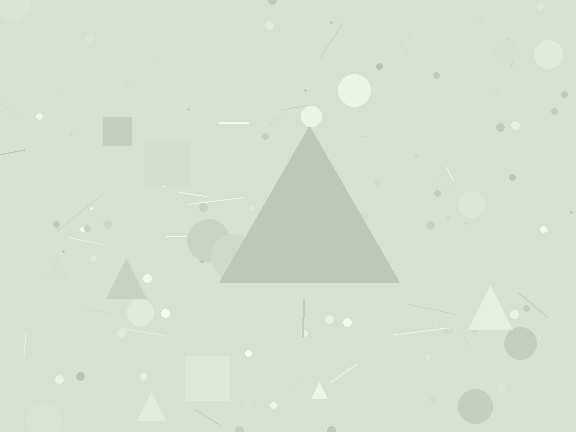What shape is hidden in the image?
A triangle is hidden in the image.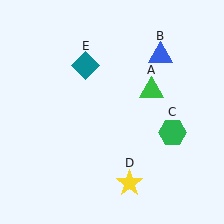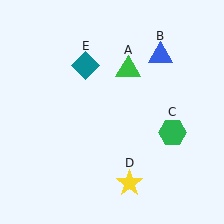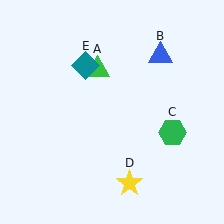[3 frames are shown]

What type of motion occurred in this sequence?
The green triangle (object A) rotated counterclockwise around the center of the scene.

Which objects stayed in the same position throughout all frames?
Blue triangle (object B) and green hexagon (object C) and yellow star (object D) and teal diamond (object E) remained stationary.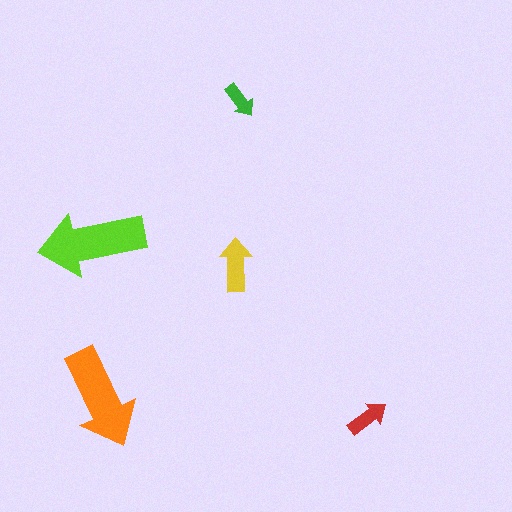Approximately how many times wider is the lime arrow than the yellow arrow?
About 2 times wider.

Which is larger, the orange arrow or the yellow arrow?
The orange one.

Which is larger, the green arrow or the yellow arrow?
The yellow one.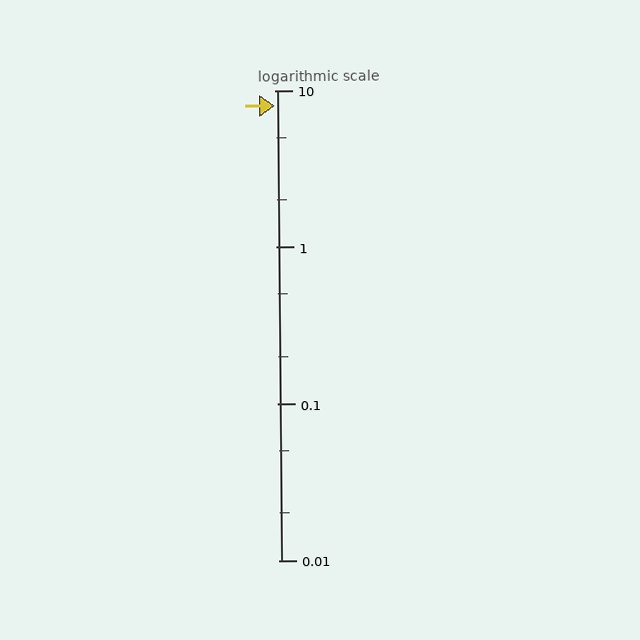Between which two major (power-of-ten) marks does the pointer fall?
The pointer is between 1 and 10.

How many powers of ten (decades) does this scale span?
The scale spans 3 decades, from 0.01 to 10.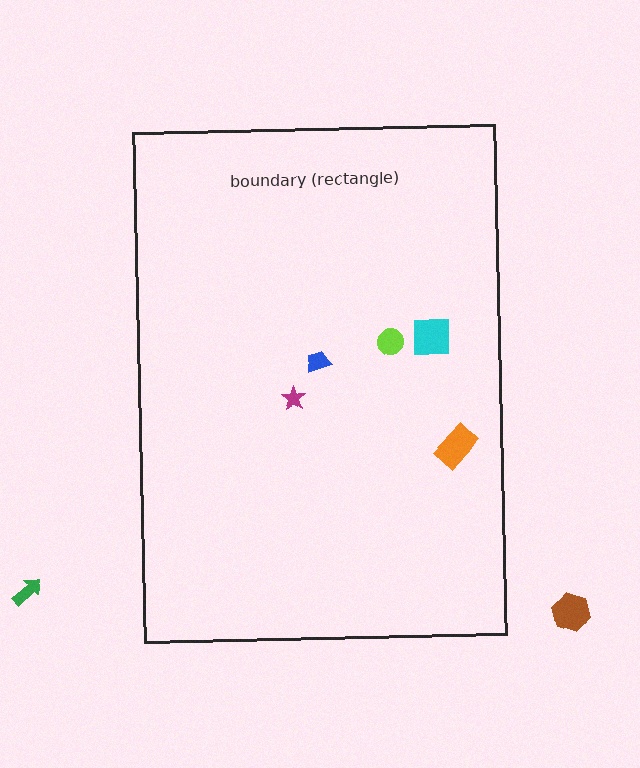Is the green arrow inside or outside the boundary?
Outside.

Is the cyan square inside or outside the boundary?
Inside.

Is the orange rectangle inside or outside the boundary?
Inside.